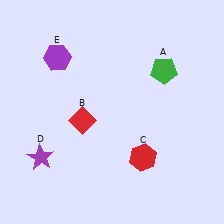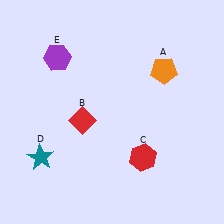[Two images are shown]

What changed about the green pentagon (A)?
In Image 1, A is green. In Image 2, it changed to orange.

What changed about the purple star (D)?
In Image 1, D is purple. In Image 2, it changed to teal.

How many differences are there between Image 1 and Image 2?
There are 2 differences between the two images.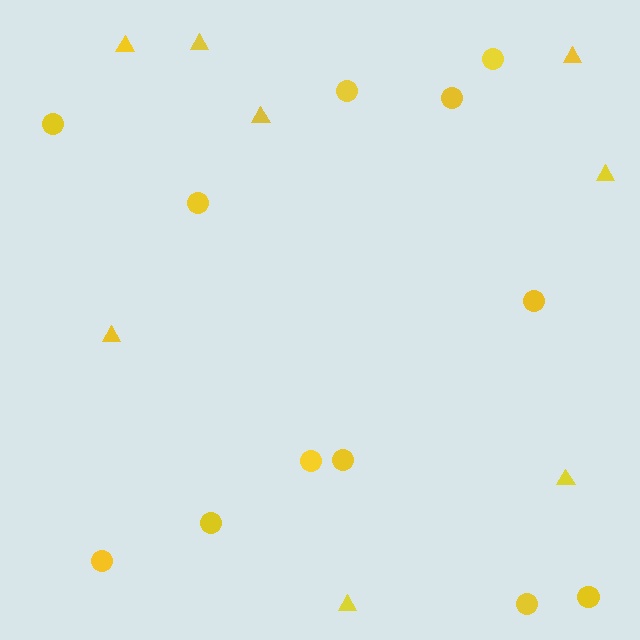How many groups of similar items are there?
There are 2 groups: one group of circles (12) and one group of triangles (8).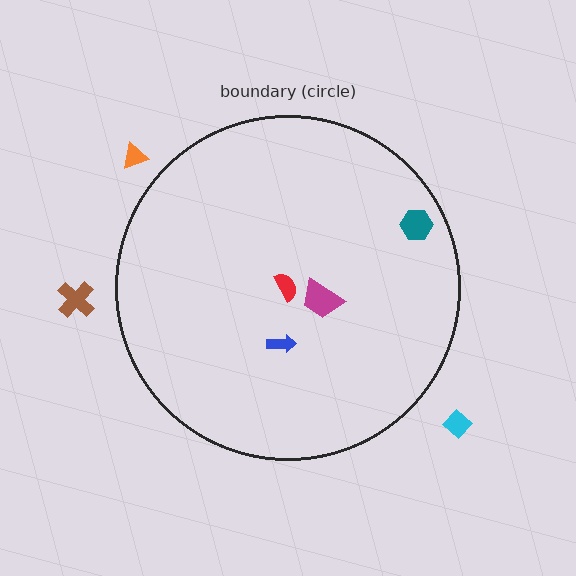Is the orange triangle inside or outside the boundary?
Outside.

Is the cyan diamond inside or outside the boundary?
Outside.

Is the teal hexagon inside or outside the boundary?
Inside.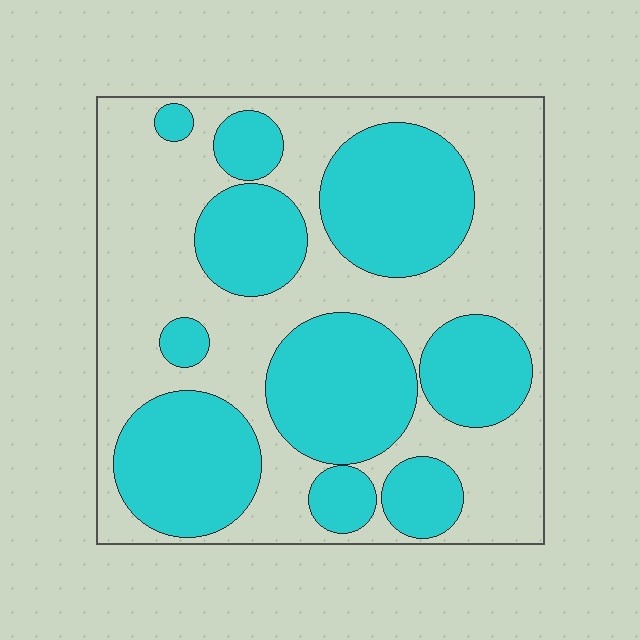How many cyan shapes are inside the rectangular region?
10.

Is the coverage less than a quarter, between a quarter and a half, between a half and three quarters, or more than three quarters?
Between a quarter and a half.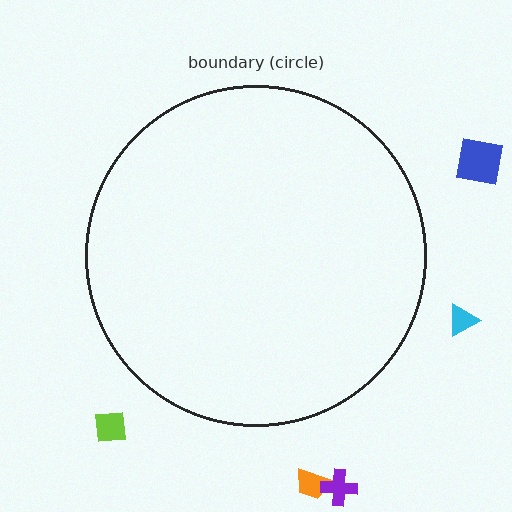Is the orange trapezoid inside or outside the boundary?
Outside.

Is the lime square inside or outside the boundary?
Outside.